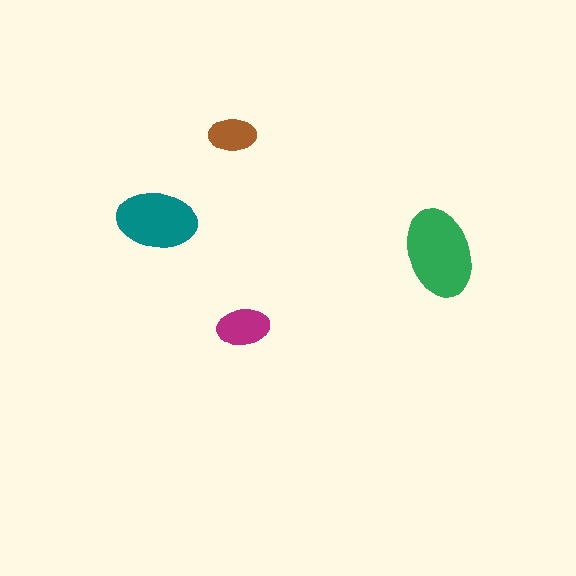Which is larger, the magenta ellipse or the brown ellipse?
The magenta one.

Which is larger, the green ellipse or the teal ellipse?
The green one.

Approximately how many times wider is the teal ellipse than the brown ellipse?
About 1.5 times wider.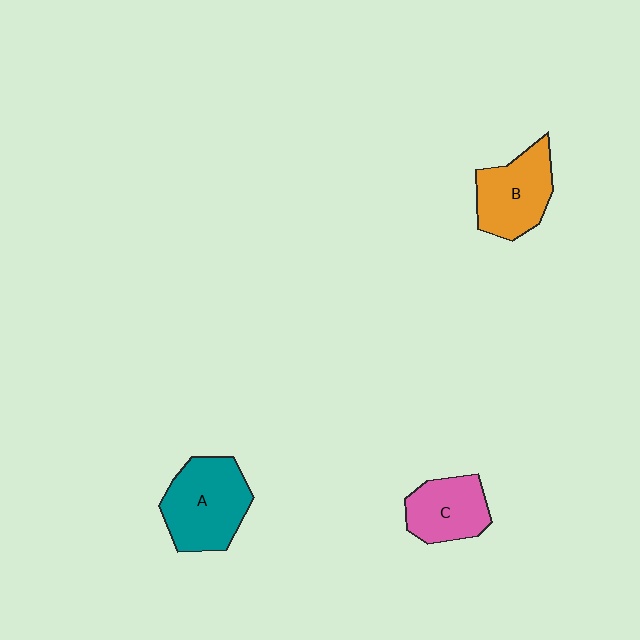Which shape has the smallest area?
Shape C (pink).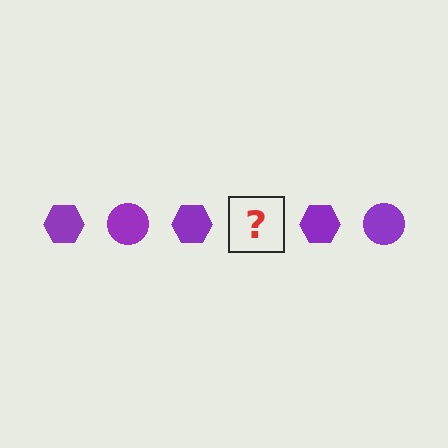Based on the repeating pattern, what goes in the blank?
The blank should be a purple circle.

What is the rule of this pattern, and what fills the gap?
The rule is that the pattern cycles through hexagon, circle shapes in purple. The gap should be filled with a purple circle.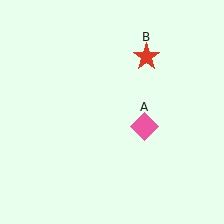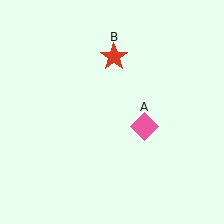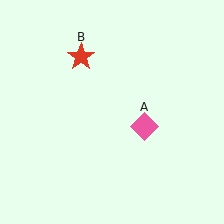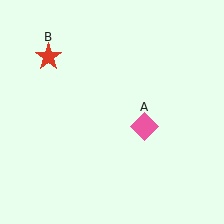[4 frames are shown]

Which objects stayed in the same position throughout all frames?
Pink diamond (object A) remained stationary.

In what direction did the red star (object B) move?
The red star (object B) moved left.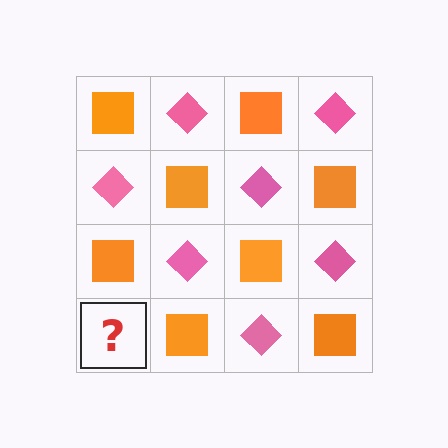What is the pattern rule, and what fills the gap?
The rule is that it alternates orange square and pink diamond in a checkerboard pattern. The gap should be filled with a pink diamond.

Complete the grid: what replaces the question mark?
The question mark should be replaced with a pink diamond.